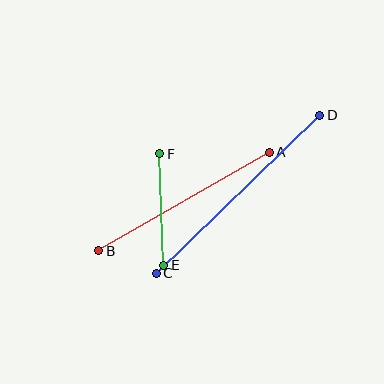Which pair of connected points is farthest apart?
Points C and D are farthest apart.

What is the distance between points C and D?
The distance is approximately 227 pixels.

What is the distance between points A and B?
The distance is approximately 197 pixels.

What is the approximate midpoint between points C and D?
The midpoint is at approximately (238, 194) pixels.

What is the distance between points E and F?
The distance is approximately 112 pixels.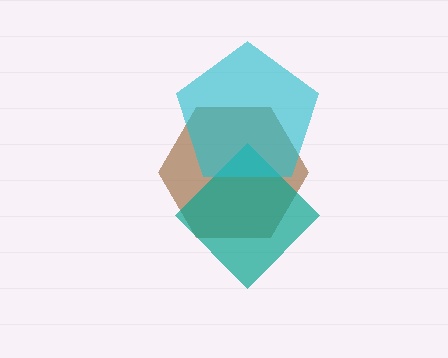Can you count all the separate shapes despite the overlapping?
Yes, there are 3 separate shapes.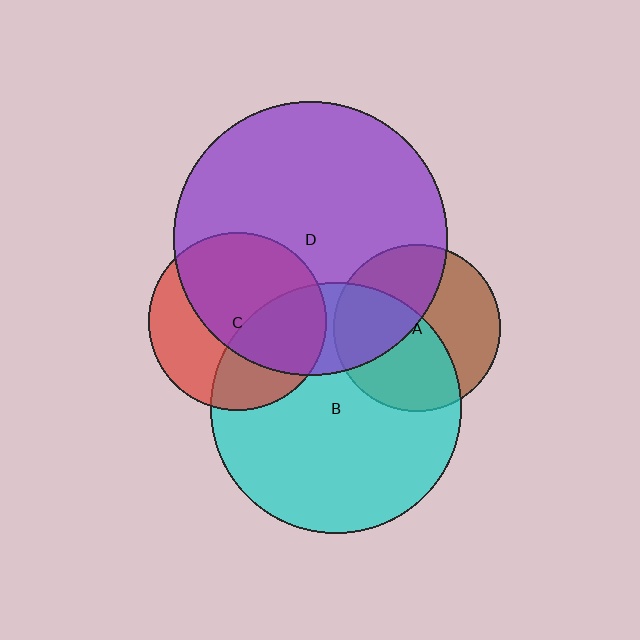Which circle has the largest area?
Circle D (purple).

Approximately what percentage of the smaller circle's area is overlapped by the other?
Approximately 40%.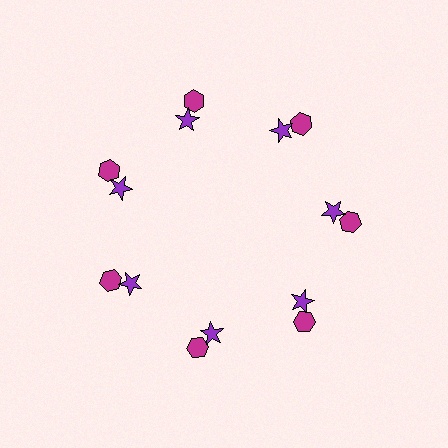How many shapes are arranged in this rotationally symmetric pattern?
There are 14 shapes, arranged in 7 groups of 2.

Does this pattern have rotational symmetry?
Yes, this pattern has 7-fold rotational symmetry. It looks the same after rotating 51 degrees around the center.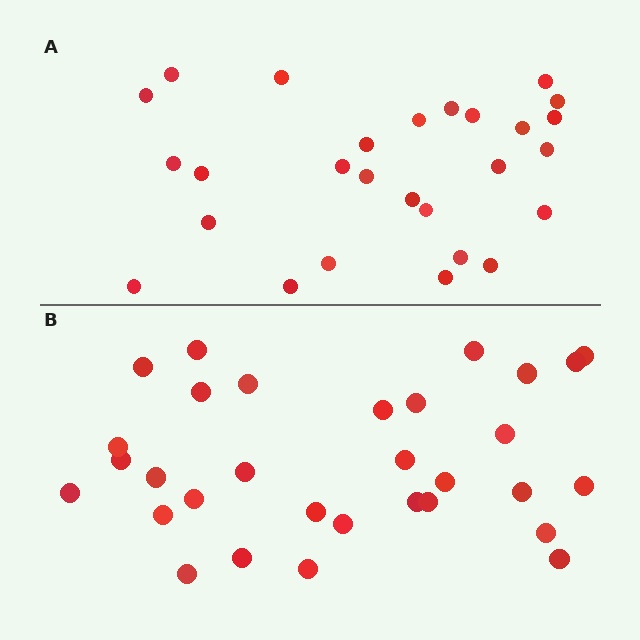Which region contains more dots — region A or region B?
Region B (the bottom region) has more dots.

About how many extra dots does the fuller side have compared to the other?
Region B has about 4 more dots than region A.